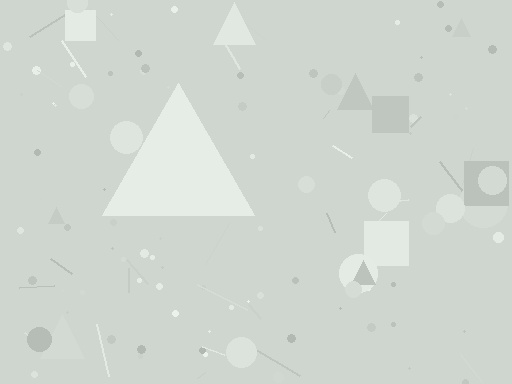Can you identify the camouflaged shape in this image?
The camouflaged shape is a triangle.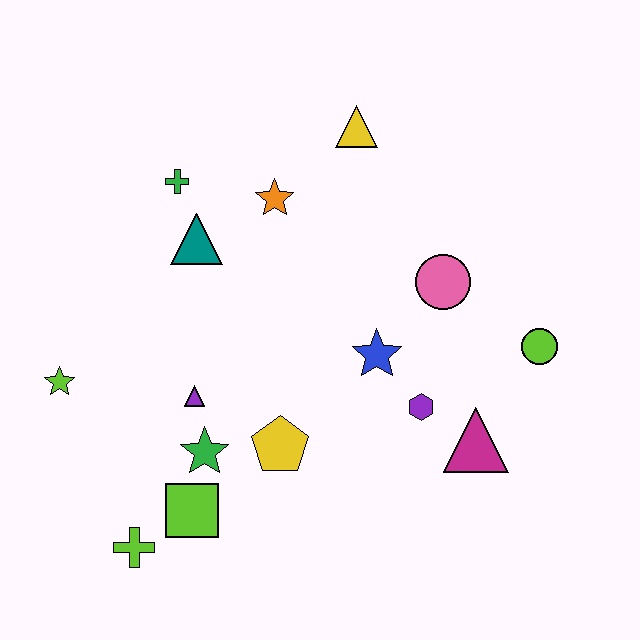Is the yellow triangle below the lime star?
No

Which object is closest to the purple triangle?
The green star is closest to the purple triangle.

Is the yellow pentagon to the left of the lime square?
No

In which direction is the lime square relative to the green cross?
The lime square is below the green cross.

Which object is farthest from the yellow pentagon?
The yellow triangle is farthest from the yellow pentagon.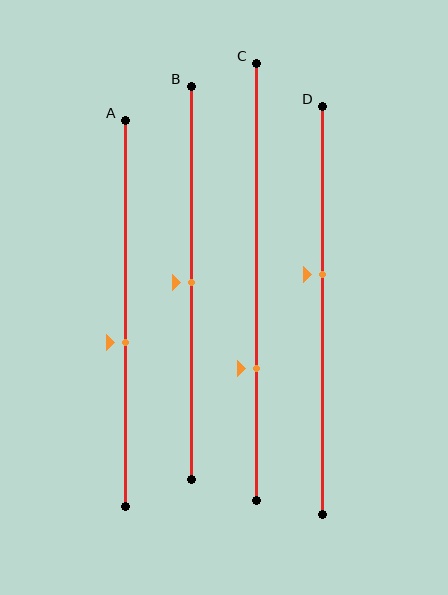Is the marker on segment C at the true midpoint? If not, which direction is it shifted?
No, the marker on segment C is shifted downward by about 20% of the segment length.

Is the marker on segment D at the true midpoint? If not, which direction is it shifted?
No, the marker on segment D is shifted upward by about 9% of the segment length.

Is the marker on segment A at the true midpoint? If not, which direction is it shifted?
No, the marker on segment A is shifted downward by about 8% of the segment length.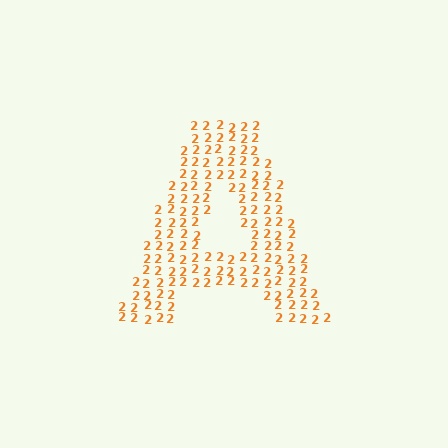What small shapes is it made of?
It is made of small digit 2's.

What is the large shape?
The large shape is the letter A.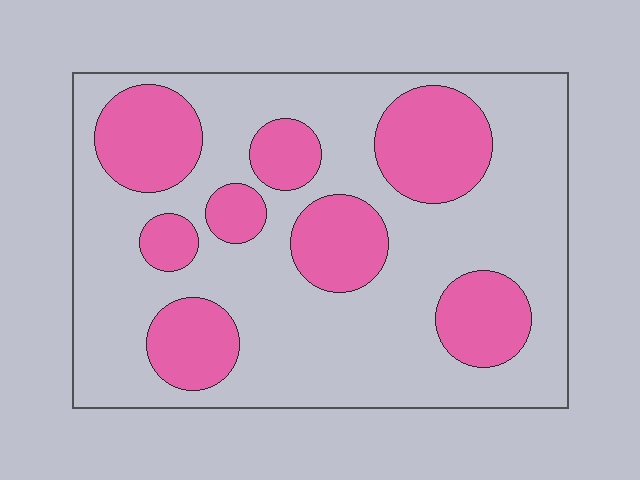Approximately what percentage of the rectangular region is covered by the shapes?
Approximately 30%.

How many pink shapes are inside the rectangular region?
8.